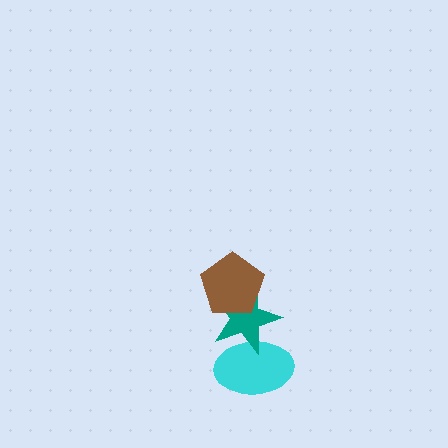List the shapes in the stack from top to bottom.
From top to bottom: the brown pentagon, the teal star, the cyan ellipse.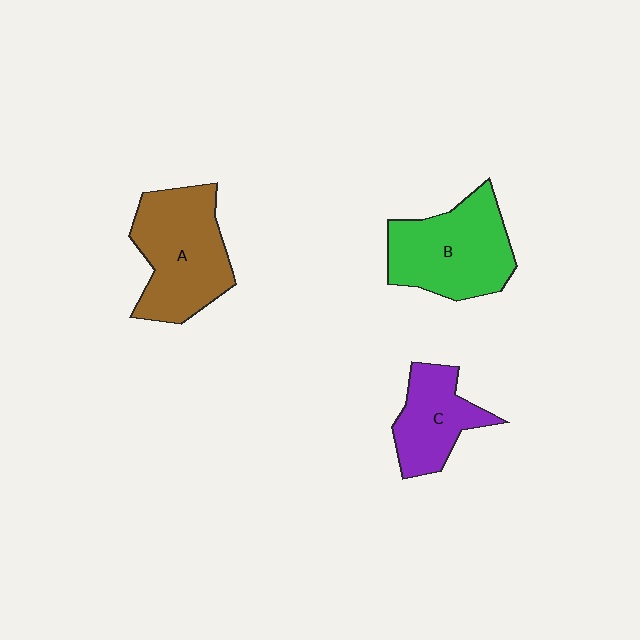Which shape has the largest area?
Shape A (brown).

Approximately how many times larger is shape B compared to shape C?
Approximately 1.5 times.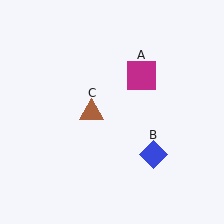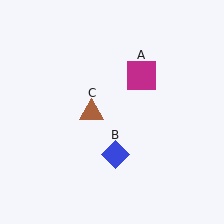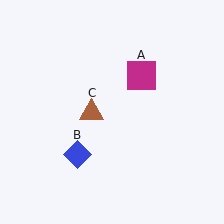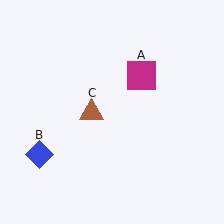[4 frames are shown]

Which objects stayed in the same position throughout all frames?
Magenta square (object A) and brown triangle (object C) remained stationary.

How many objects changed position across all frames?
1 object changed position: blue diamond (object B).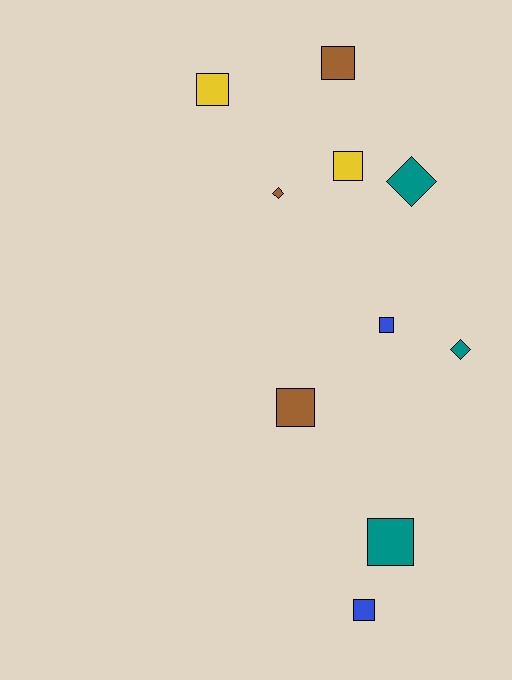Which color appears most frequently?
Teal, with 3 objects.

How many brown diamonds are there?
There is 1 brown diamond.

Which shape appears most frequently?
Square, with 7 objects.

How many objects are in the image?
There are 10 objects.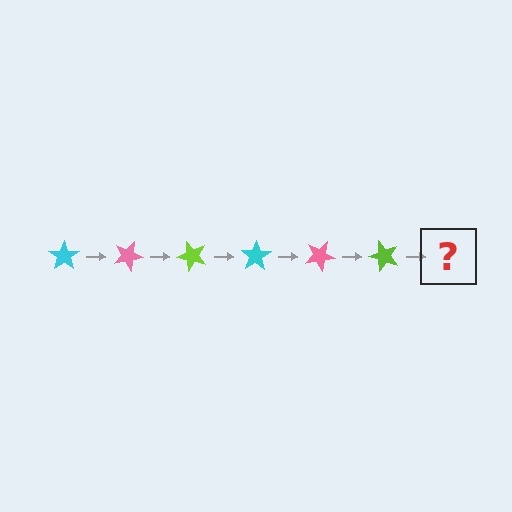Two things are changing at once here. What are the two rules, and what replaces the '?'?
The two rules are that it rotates 25 degrees each step and the color cycles through cyan, pink, and lime. The '?' should be a cyan star, rotated 150 degrees from the start.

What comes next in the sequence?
The next element should be a cyan star, rotated 150 degrees from the start.